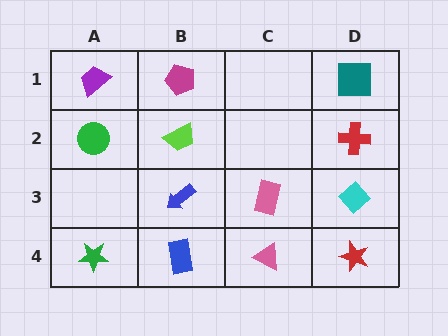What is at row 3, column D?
A cyan diamond.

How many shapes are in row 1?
3 shapes.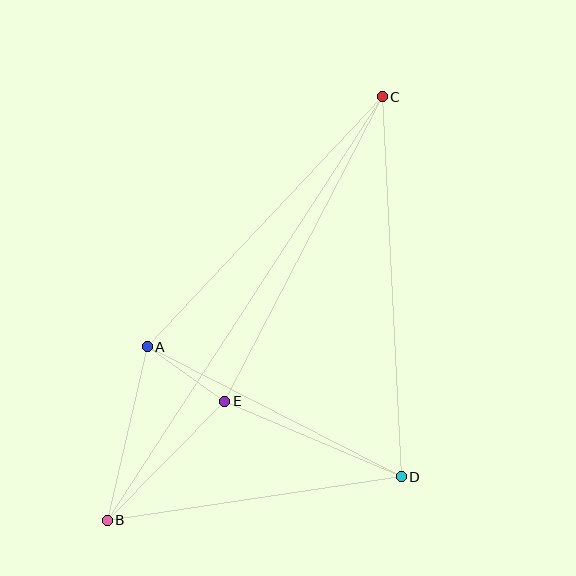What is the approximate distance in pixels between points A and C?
The distance between A and C is approximately 343 pixels.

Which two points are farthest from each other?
Points B and C are farthest from each other.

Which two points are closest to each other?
Points A and E are closest to each other.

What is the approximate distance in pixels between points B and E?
The distance between B and E is approximately 167 pixels.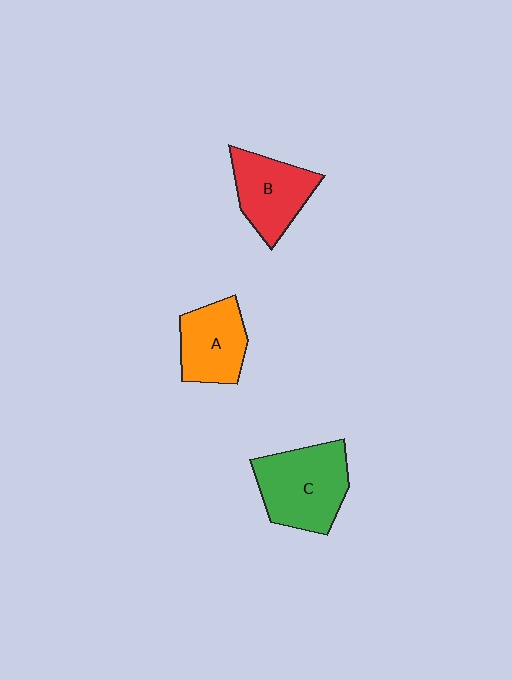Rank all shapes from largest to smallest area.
From largest to smallest: C (green), B (red), A (orange).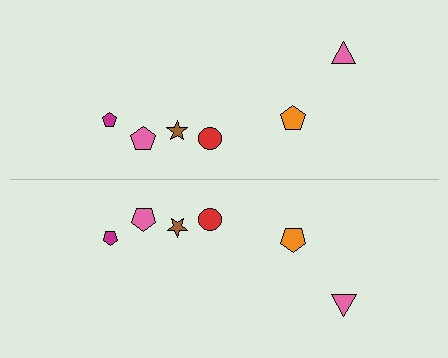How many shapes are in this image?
There are 12 shapes in this image.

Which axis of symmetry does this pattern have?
The pattern has a horizontal axis of symmetry running through the center of the image.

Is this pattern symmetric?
Yes, this pattern has bilateral (reflection) symmetry.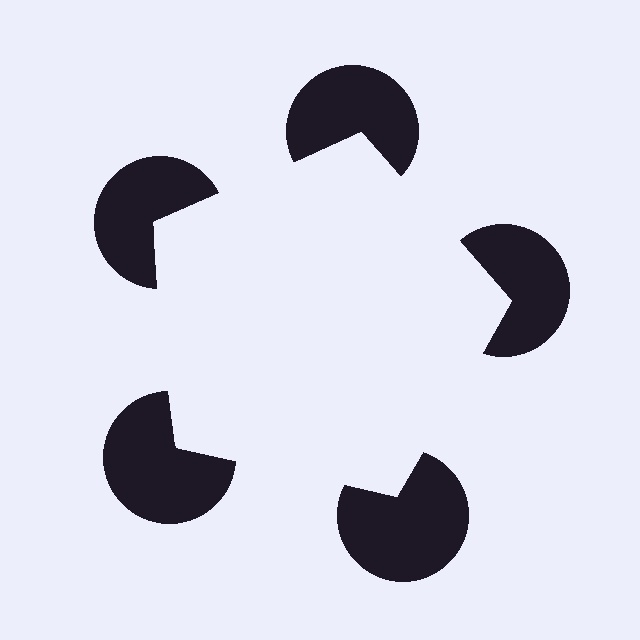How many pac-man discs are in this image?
There are 5 — one at each vertex of the illusory pentagon.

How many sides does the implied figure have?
5 sides.